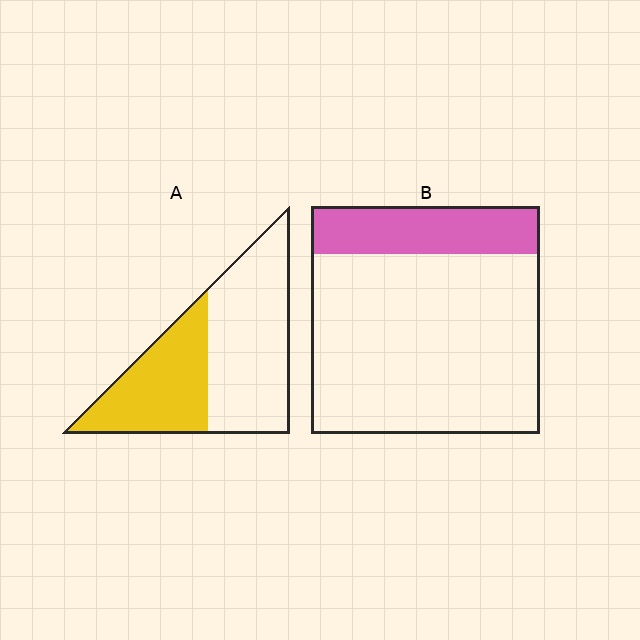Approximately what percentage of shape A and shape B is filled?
A is approximately 40% and B is approximately 20%.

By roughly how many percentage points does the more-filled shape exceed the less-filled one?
By roughly 20 percentage points (A over B).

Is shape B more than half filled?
No.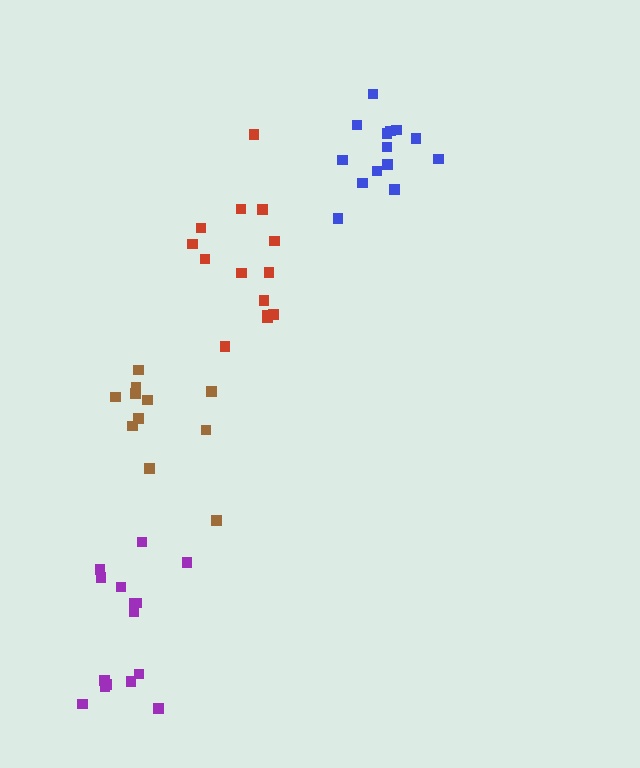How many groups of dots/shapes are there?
There are 4 groups.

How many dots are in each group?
Group 1: 11 dots, Group 2: 14 dots, Group 3: 14 dots, Group 4: 15 dots (54 total).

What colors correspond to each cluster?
The clusters are colored: brown, red, blue, purple.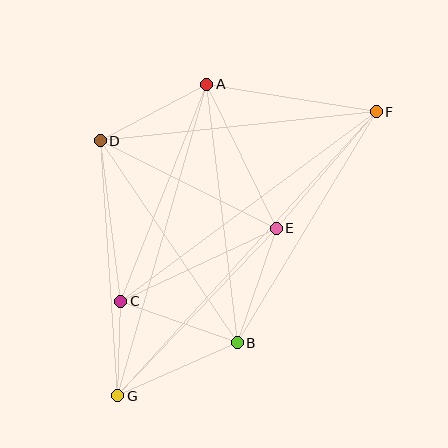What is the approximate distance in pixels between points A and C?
The distance between A and C is approximately 233 pixels.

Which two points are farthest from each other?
Points F and G are farthest from each other.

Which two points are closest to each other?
Points C and G are closest to each other.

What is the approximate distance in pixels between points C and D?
The distance between C and D is approximately 162 pixels.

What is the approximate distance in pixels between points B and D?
The distance between B and D is approximately 244 pixels.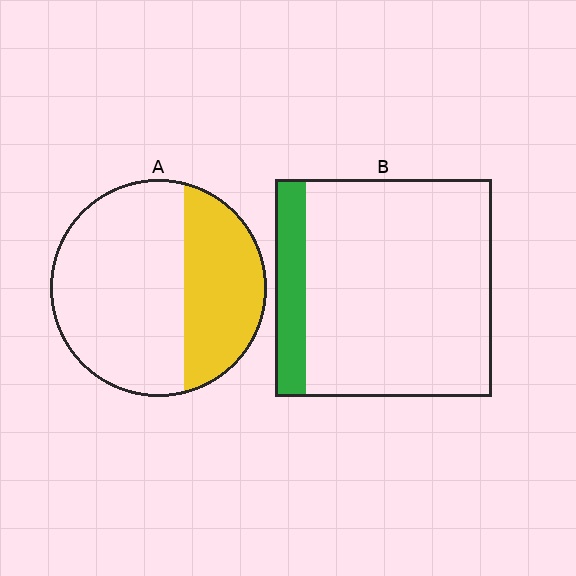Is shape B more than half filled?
No.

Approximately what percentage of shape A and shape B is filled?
A is approximately 35% and B is approximately 15%.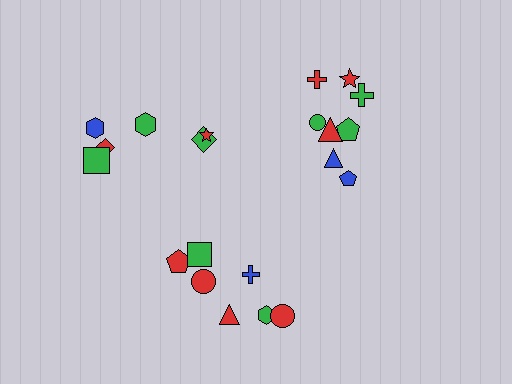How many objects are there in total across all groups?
There are 21 objects.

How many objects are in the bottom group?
There are 7 objects.